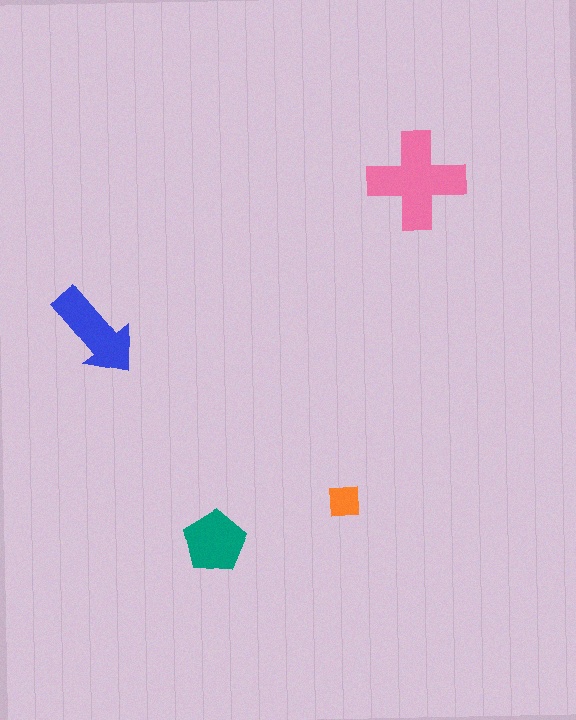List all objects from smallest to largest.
The orange square, the teal pentagon, the blue arrow, the pink cross.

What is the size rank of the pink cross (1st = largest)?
1st.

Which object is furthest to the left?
The blue arrow is leftmost.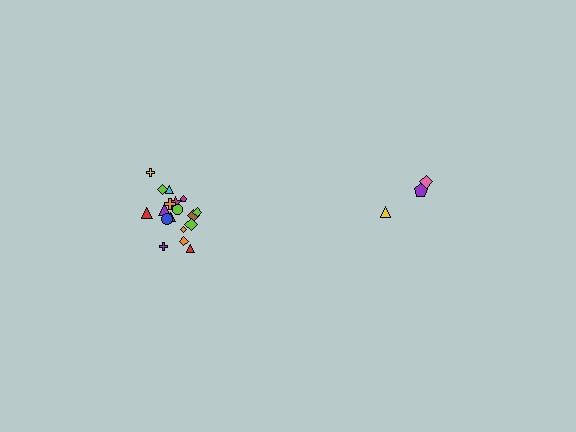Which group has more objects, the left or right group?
The left group.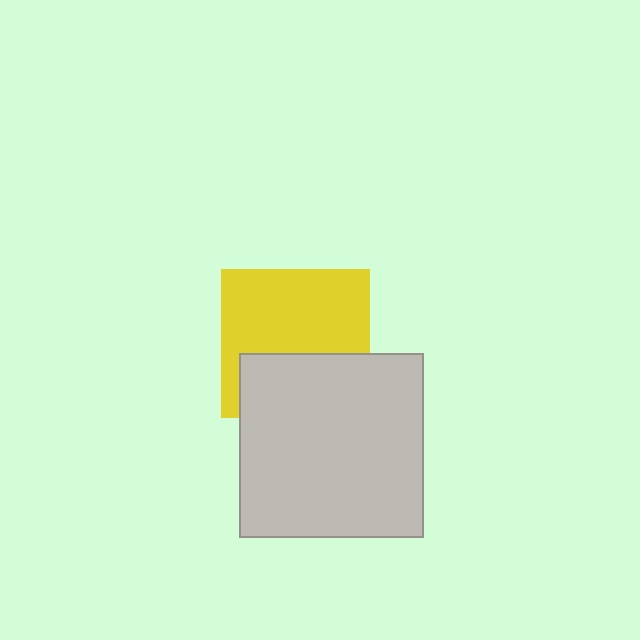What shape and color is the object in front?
The object in front is a light gray square.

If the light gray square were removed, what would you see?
You would see the complete yellow square.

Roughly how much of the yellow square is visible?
About half of it is visible (roughly 62%).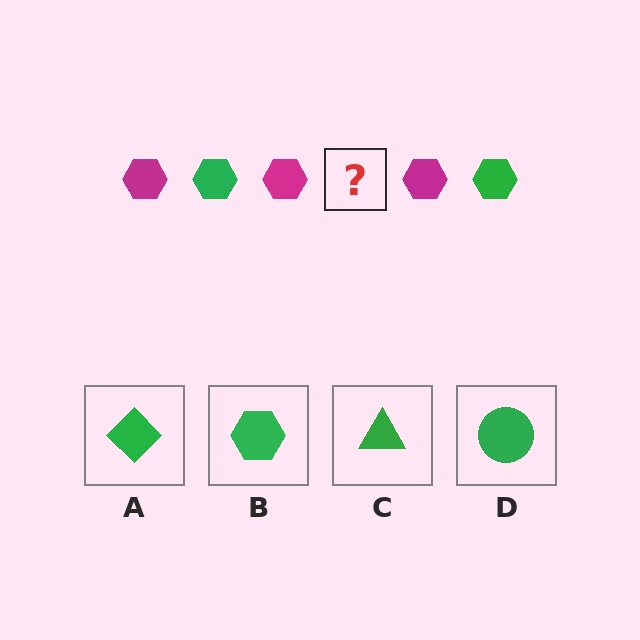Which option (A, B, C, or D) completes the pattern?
B.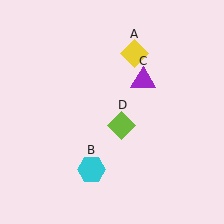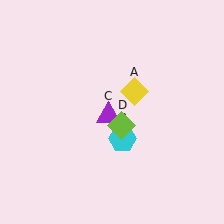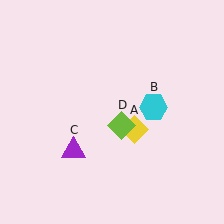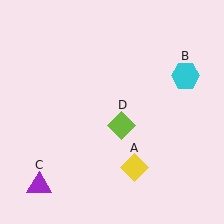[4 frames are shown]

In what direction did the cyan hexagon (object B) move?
The cyan hexagon (object B) moved up and to the right.